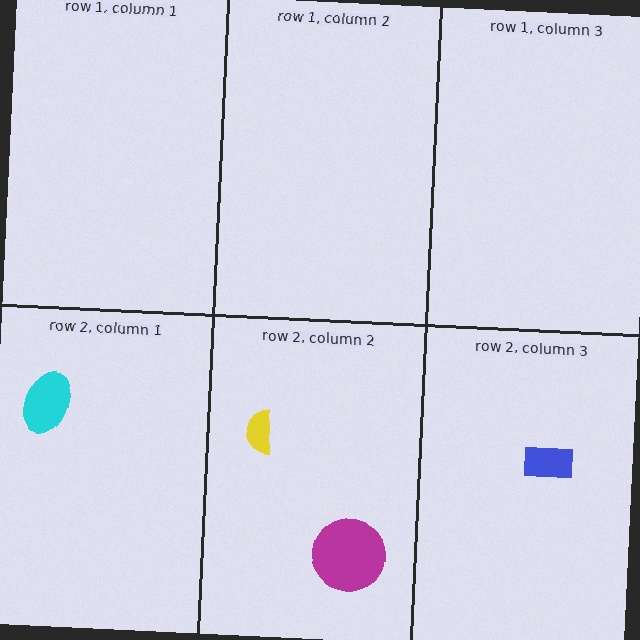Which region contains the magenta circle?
The row 2, column 2 region.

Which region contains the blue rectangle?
The row 2, column 3 region.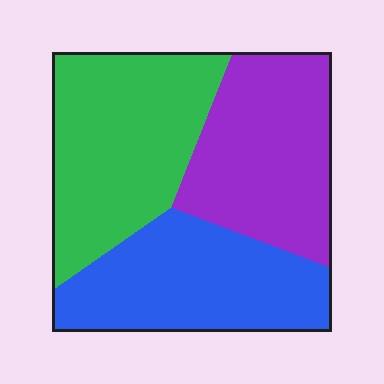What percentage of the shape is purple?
Purple takes up about one third (1/3) of the shape.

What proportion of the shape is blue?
Blue covers around 30% of the shape.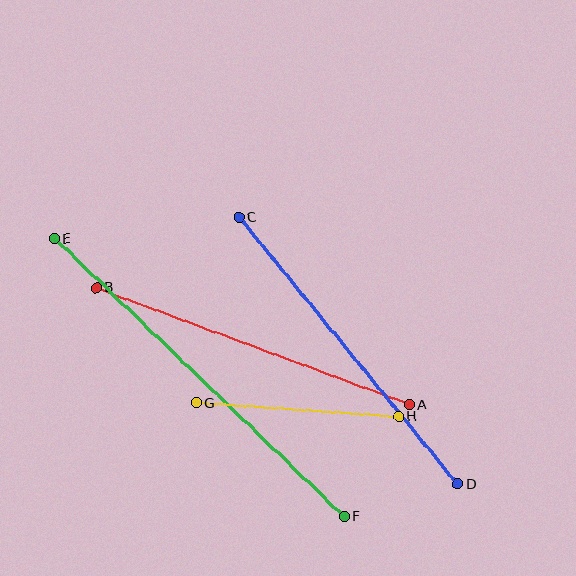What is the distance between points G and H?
The distance is approximately 203 pixels.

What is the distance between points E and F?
The distance is approximately 402 pixels.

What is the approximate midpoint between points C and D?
The midpoint is at approximately (348, 351) pixels.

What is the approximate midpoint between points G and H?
The midpoint is at approximately (297, 410) pixels.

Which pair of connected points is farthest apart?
Points E and F are farthest apart.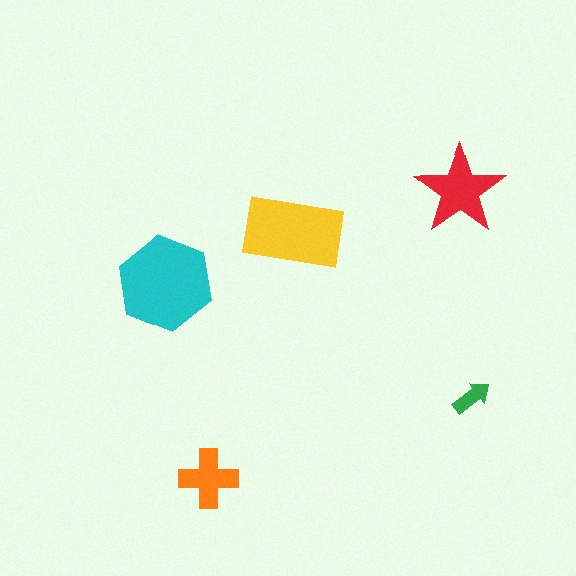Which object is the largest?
The cyan hexagon.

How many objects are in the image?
There are 5 objects in the image.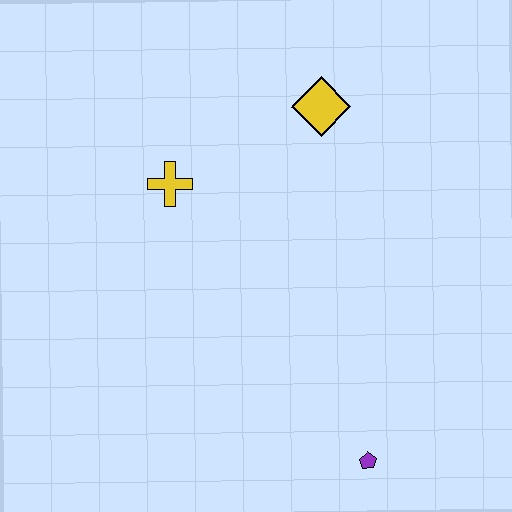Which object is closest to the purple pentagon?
The yellow cross is closest to the purple pentagon.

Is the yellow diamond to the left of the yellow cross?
No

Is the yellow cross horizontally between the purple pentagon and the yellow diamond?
No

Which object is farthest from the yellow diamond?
The purple pentagon is farthest from the yellow diamond.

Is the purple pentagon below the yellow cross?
Yes